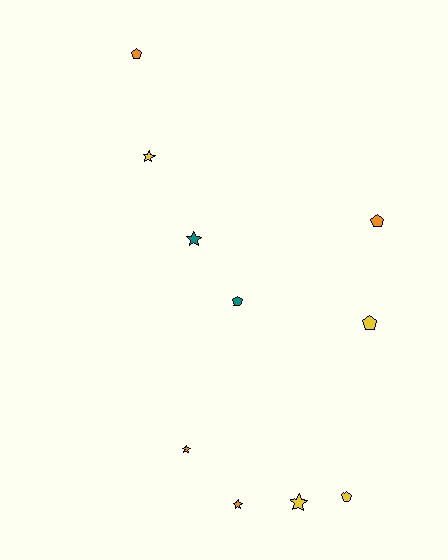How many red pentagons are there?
There are no red pentagons.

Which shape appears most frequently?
Pentagon, with 5 objects.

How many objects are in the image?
There are 10 objects.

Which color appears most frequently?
Yellow, with 4 objects.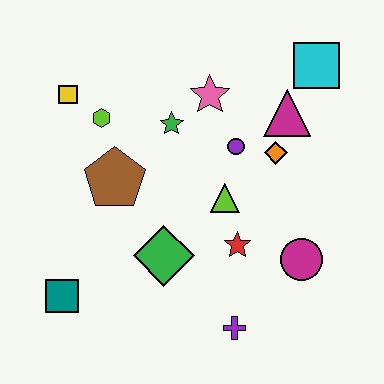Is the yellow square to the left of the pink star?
Yes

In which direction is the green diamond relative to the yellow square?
The green diamond is below the yellow square.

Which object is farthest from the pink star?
The teal square is farthest from the pink star.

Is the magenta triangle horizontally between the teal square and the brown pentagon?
No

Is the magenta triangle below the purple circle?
No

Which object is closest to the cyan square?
The magenta triangle is closest to the cyan square.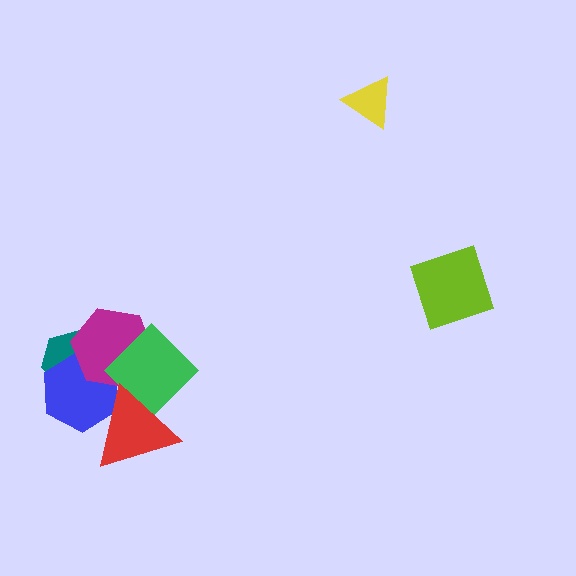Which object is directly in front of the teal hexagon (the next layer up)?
The blue hexagon is directly in front of the teal hexagon.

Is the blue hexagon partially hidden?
Yes, it is partially covered by another shape.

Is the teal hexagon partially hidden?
Yes, it is partially covered by another shape.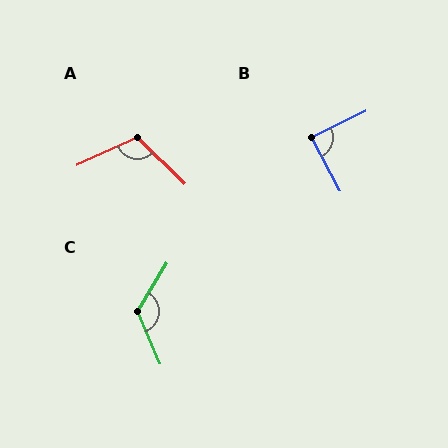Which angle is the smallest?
B, at approximately 88 degrees.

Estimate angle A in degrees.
Approximately 111 degrees.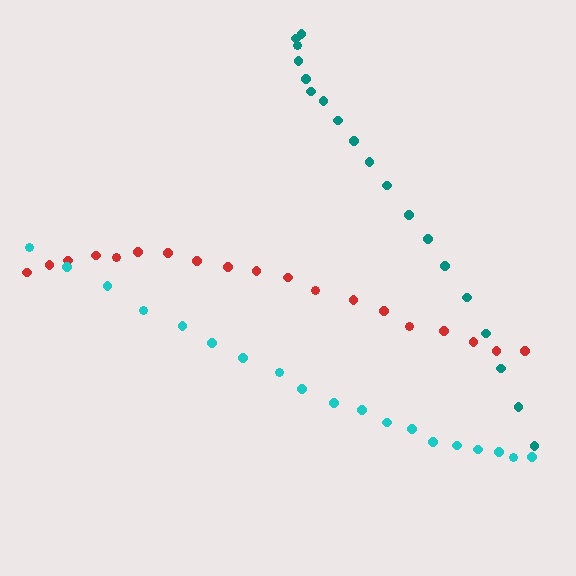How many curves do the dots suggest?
There are 3 distinct paths.